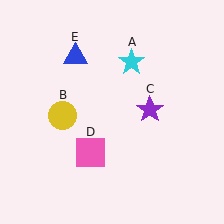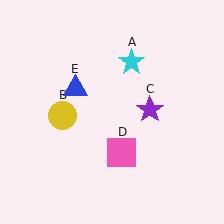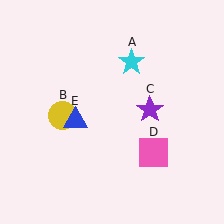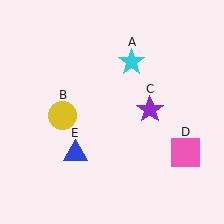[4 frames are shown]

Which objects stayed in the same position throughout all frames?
Cyan star (object A) and yellow circle (object B) and purple star (object C) remained stationary.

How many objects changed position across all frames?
2 objects changed position: pink square (object D), blue triangle (object E).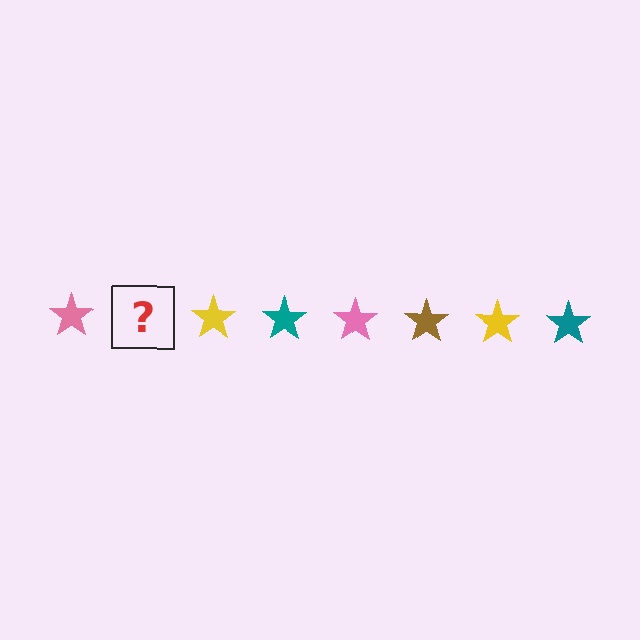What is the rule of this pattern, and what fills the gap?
The rule is that the pattern cycles through pink, brown, yellow, teal stars. The gap should be filled with a brown star.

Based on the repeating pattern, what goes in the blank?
The blank should be a brown star.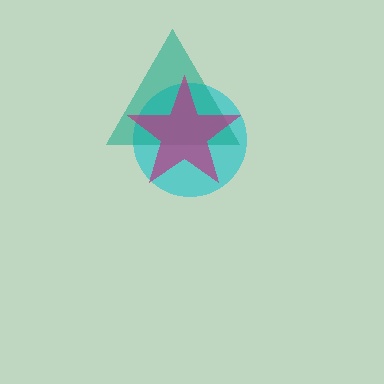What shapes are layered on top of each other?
The layered shapes are: a cyan circle, a teal triangle, a magenta star.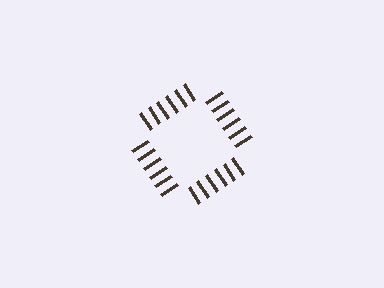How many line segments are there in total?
24 — 6 along each of the 4 edges.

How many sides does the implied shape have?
4 sides — the line-ends trace a square.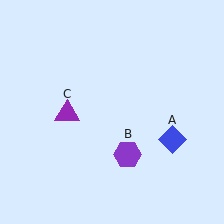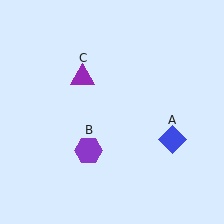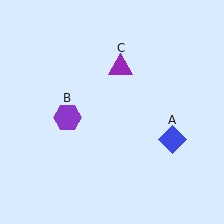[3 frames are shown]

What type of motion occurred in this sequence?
The purple hexagon (object B), purple triangle (object C) rotated clockwise around the center of the scene.